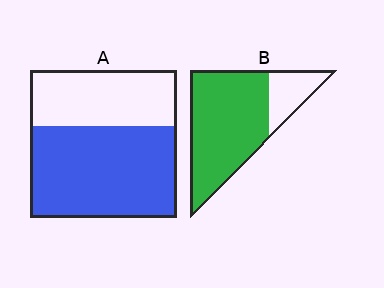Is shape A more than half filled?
Yes.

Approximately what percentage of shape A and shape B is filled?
A is approximately 60% and B is approximately 80%.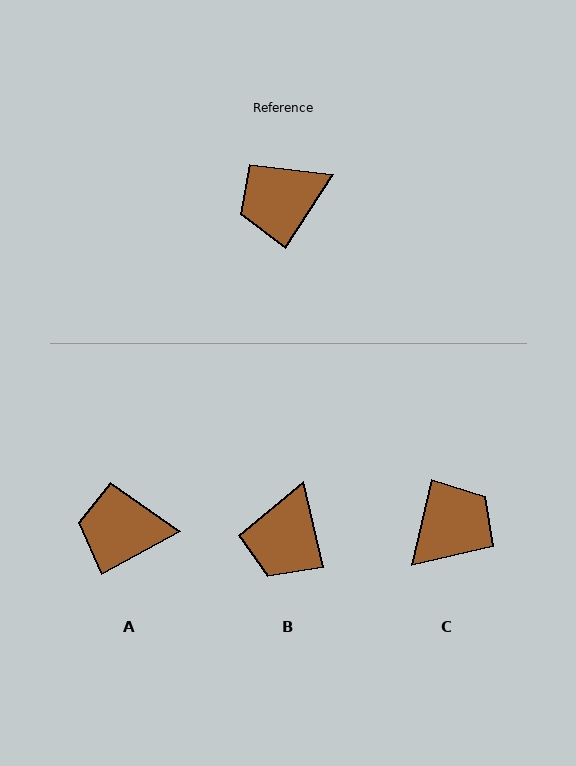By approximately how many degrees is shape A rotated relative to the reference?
Approximately 29 degrees clockwise.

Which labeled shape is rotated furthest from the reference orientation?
C, about 160 degrees away.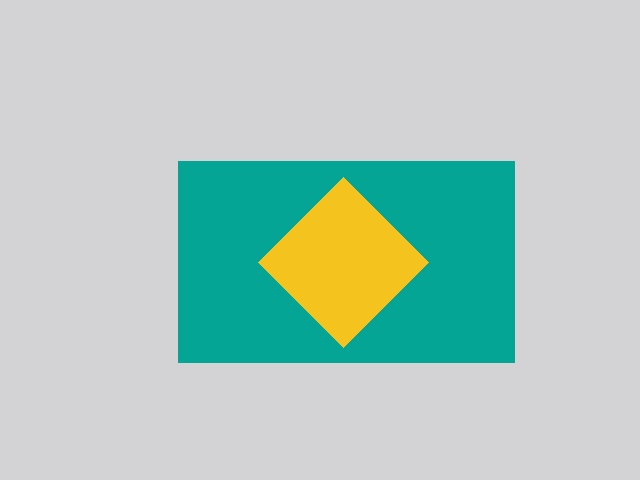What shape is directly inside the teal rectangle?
The yellow diamond.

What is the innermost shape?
The yellow diamond.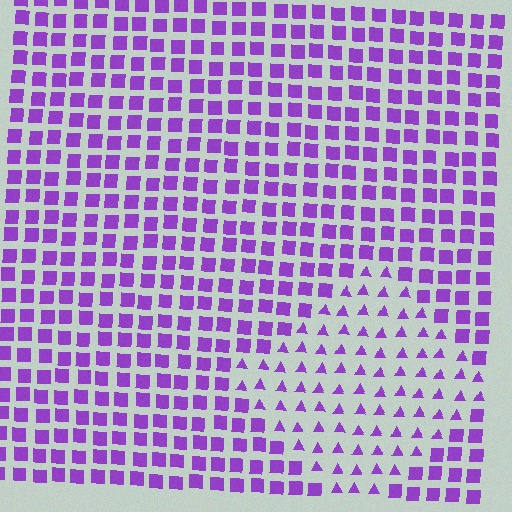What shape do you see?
I see a diamond.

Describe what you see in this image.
The image is filled with small purple elements arranged in a uniform grid. A diamond-shaped region contains triangles, while the surrounding area contains squares. The boundary is defined purely by the change in element shape.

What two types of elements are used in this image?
The image uses triangles inside the diamond region and squares outside it.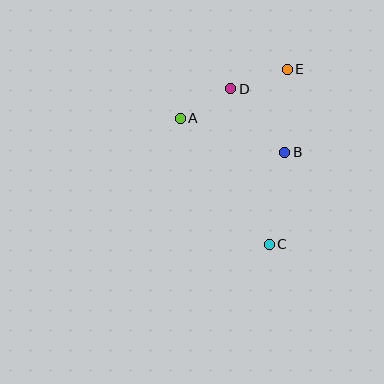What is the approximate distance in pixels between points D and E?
The distance between D and E is approximately 60 pixels.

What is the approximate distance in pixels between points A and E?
The distance between A and E is approximately 118 pixels.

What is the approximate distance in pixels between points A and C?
The distance between A and C is approximately 154 pixels.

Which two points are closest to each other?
Points A and D are closest to each other.